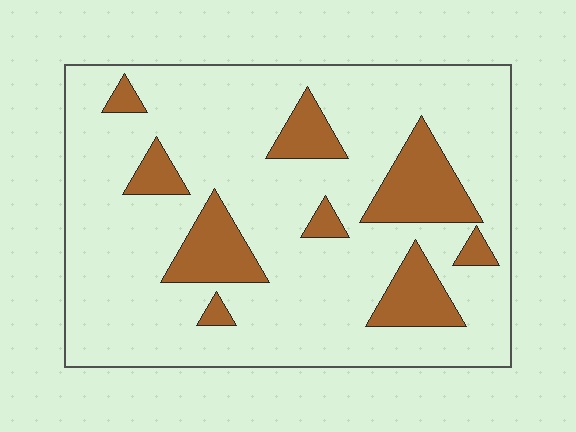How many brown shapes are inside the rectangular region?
9.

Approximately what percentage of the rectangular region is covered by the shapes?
Approximately 20%.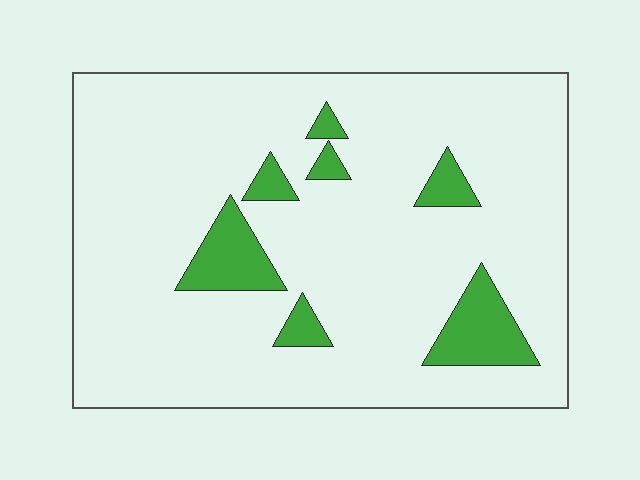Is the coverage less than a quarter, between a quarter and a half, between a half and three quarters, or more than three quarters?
Less than a quarter.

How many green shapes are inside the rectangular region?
7.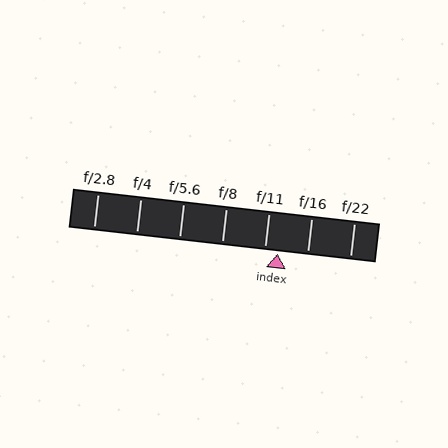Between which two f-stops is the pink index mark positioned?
The index mark is between f/11 and f/16.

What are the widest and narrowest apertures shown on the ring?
The widest aperture shown is f/2.8 and the narrowest is f/22.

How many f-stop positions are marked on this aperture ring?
There are 7 f-stop positions marked.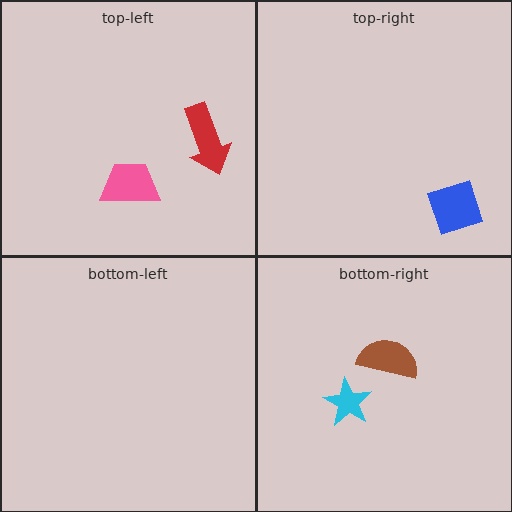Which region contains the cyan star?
The bottom-right region.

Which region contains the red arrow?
The top-left region.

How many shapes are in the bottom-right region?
2.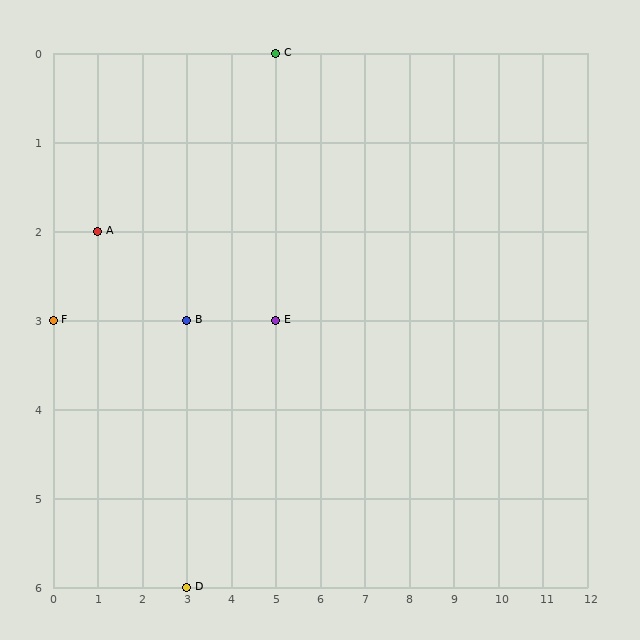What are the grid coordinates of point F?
Point F is at grid coordinates (0, 3).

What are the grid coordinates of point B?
Point B is at grid coordinates (3, 3).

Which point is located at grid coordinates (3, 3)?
Point B is at (3, 3).